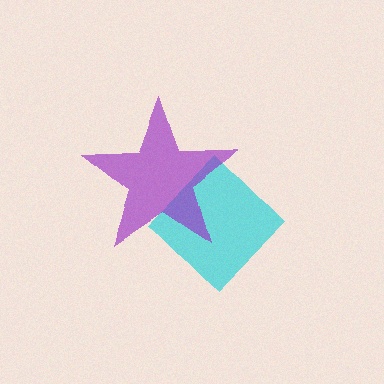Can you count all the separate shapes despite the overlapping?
Yes, there are 2 separate shapes.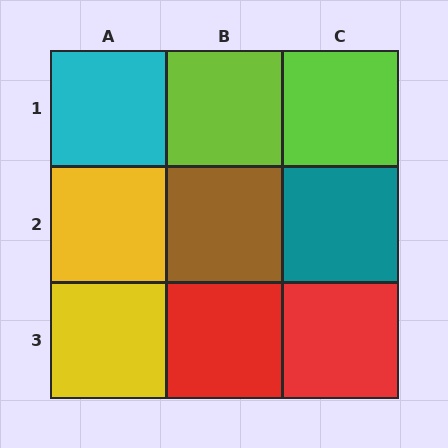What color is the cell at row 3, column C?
Red.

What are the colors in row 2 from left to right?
Yellow, brown, teal.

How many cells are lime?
2 cells are lime.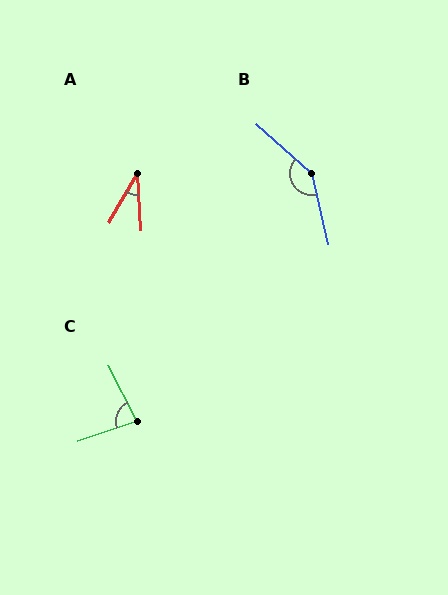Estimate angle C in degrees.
Approximately 82 degrees.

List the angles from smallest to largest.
A (35°), C (82°), B (145°).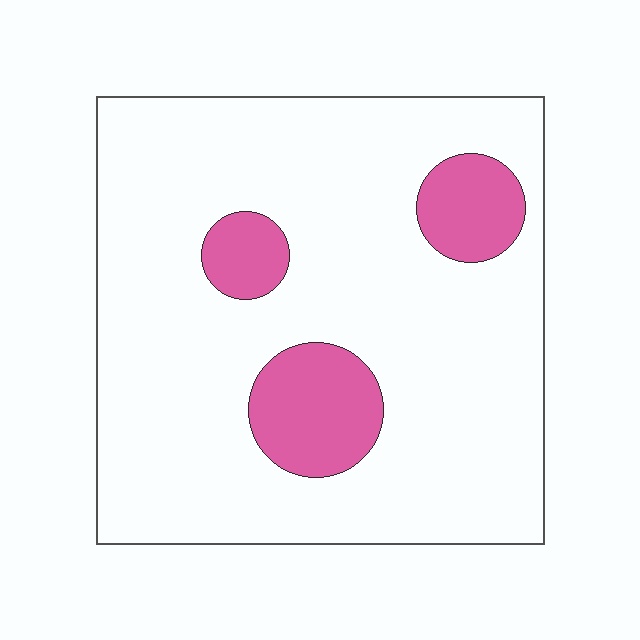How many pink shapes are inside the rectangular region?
3.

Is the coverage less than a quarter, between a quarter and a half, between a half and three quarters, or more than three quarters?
Less than a quarter.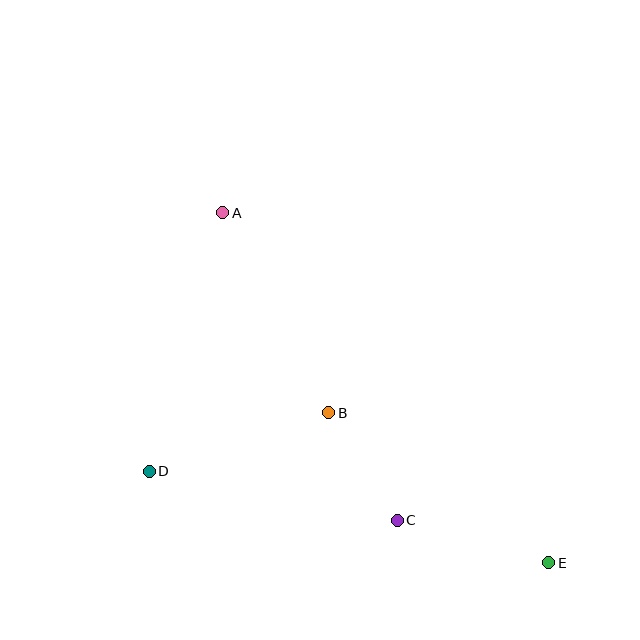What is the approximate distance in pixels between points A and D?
The distance between A and D is approximately 269 pixels.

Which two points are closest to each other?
Points B and C are closest to each other.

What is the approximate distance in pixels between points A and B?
The distance between A and B is approximately 226 pixels.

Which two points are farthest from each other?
Points A and E are farthest from each other.